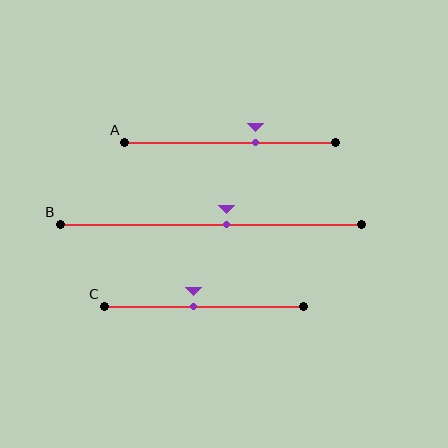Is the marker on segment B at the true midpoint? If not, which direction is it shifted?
No, the marker on segment B is shifted to the right by about 5% of the segment length.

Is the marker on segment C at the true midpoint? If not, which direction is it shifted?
No, the marker on segment C is shifted to the left by about 5% of the segment length.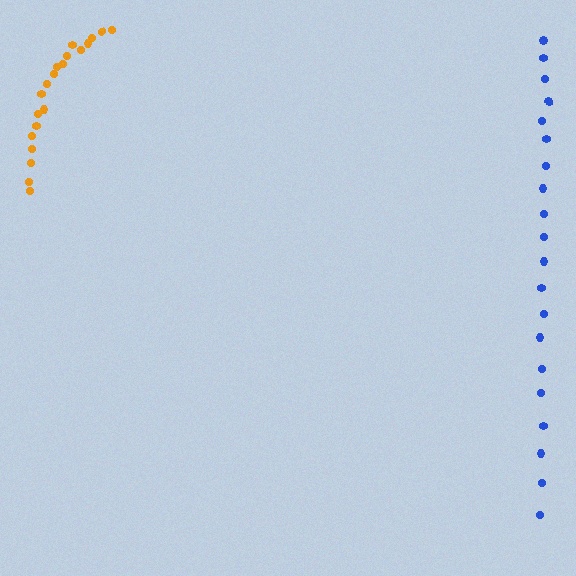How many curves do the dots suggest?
There are 2 distinct paths.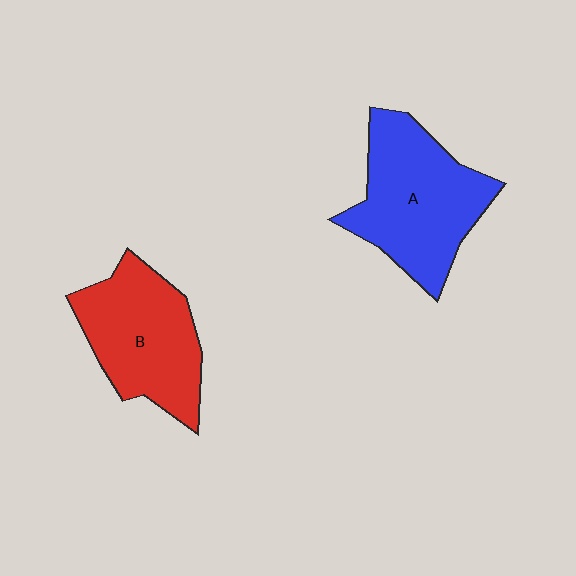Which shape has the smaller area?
Shape B (red).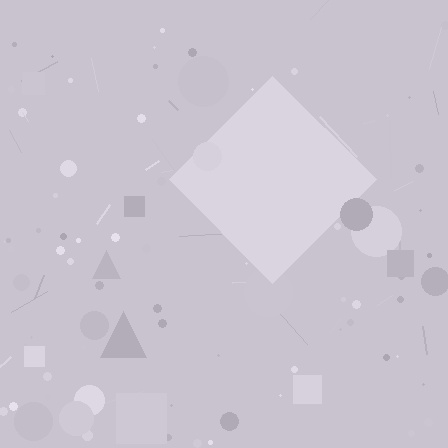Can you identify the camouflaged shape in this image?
The camouflaged shape is a diamond.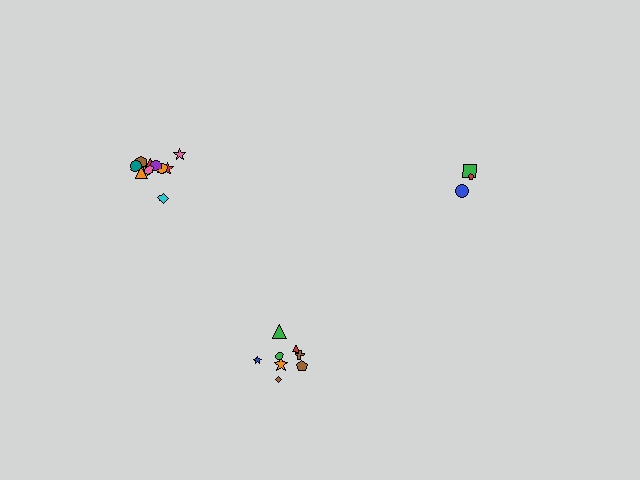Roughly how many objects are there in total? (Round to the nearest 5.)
Roughly 25 objects in total.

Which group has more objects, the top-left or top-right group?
The top-left group.